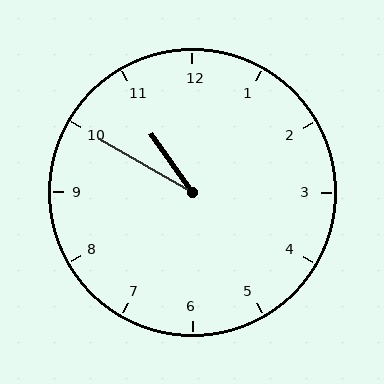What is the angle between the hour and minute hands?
Approximately 25 degrees.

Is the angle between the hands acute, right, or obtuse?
It is acute.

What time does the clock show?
10:50.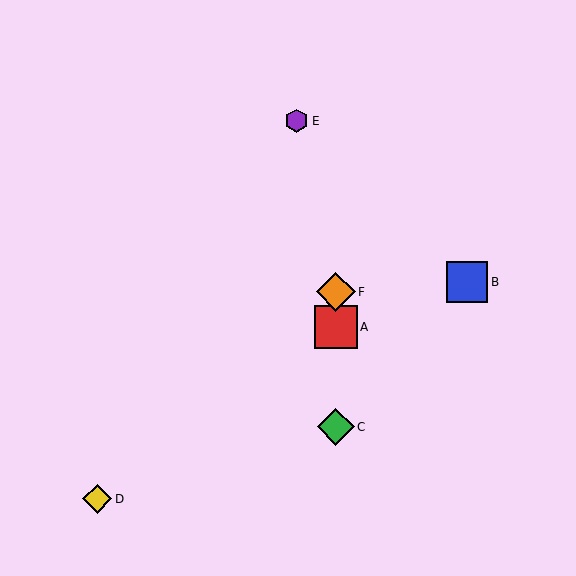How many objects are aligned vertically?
3 objects (A, C, F) are aligned vertically.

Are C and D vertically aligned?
No, C is at x≈336 and D is at x≈97.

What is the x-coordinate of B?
Object B is at x≈467.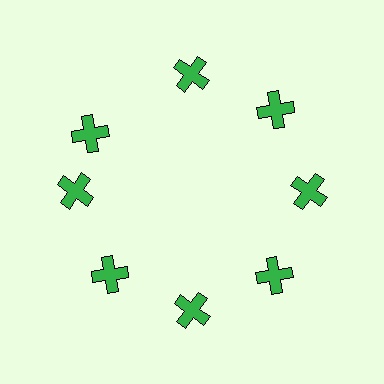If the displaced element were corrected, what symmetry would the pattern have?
It would have 8-fold rotational symmetry — the pattern would map onto itself every 45 degrees.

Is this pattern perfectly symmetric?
No. The 8 green crosses are arranged in a ring, but one element near the 10 o'clock position is rotated out of alignment along the ring, breaking the 8-fold rotational symmetry.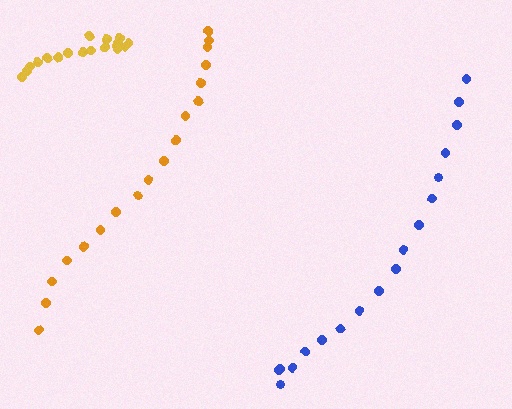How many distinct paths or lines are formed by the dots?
There are 3 distinct paths.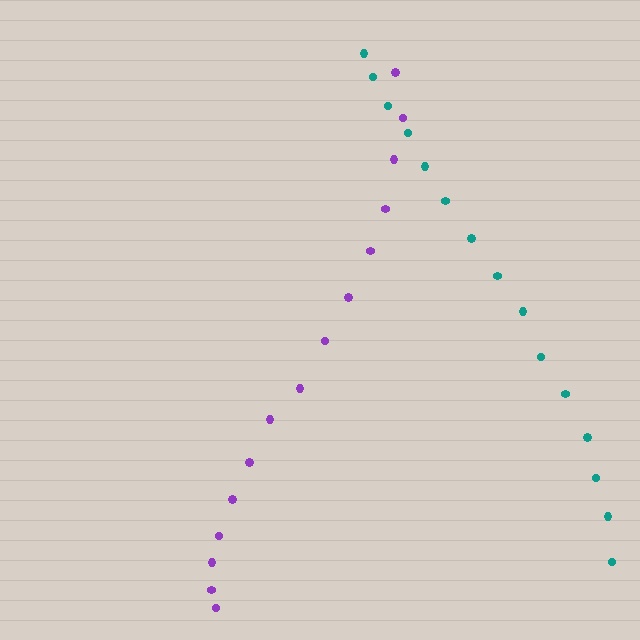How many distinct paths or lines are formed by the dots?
There are 2 distinct paths.